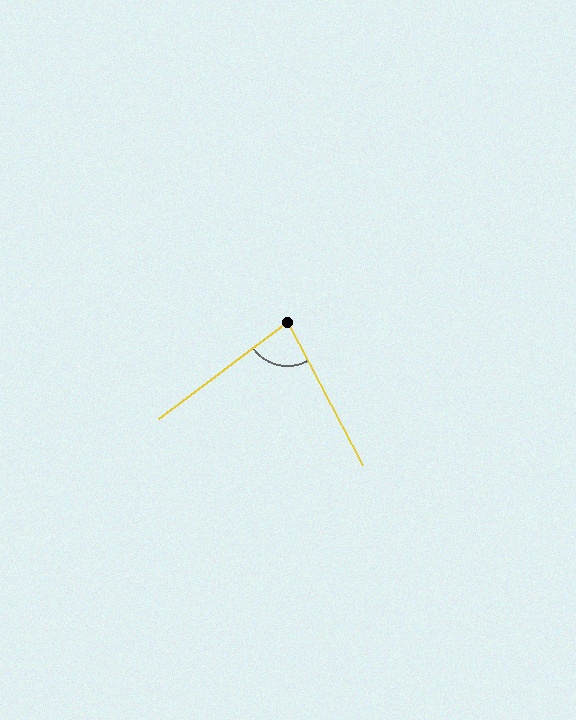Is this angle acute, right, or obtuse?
It is acute.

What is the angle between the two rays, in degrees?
Approximately 81 degrees.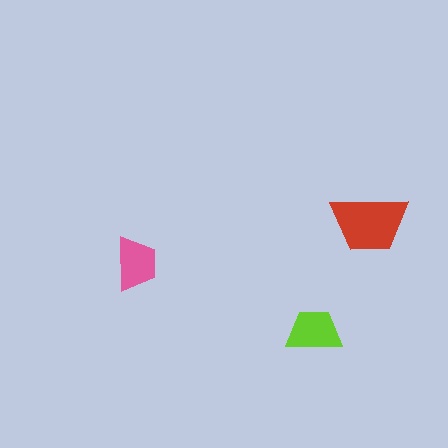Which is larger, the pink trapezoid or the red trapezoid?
The red one.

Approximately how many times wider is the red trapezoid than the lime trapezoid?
About 1.5 times wider.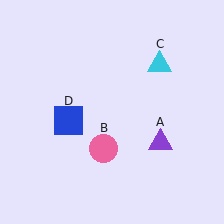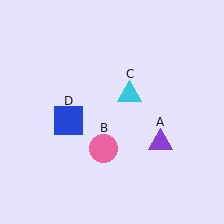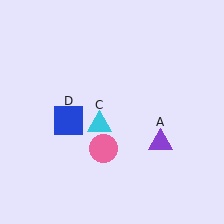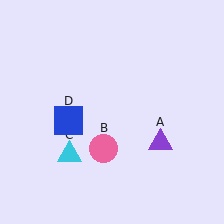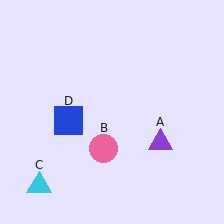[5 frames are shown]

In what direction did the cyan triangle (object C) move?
The cyan triangle (object C) moved down and to the left.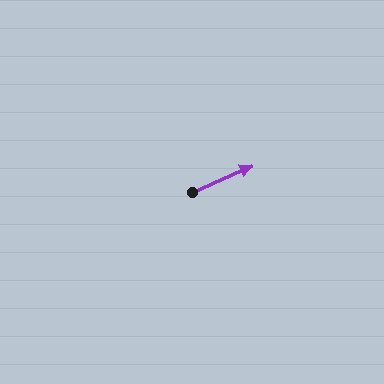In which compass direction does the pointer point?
Northeast.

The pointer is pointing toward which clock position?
Roughly 2 o'clock.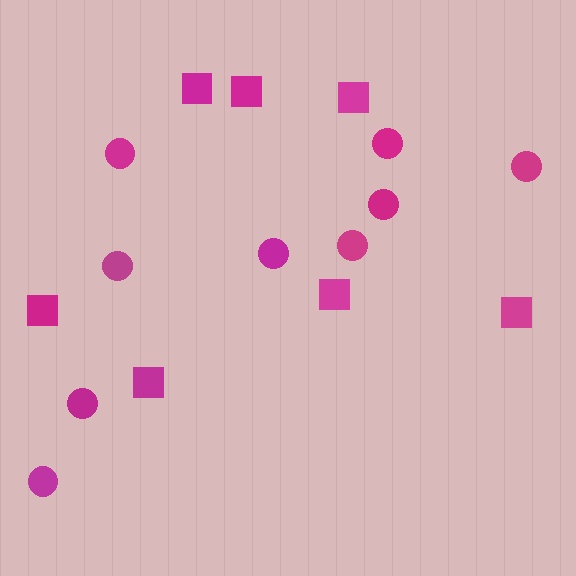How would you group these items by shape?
There are 2 groups: one group of circles (9) and one group of squares (7).